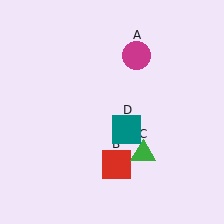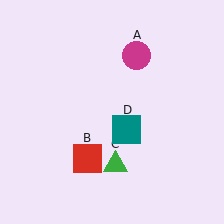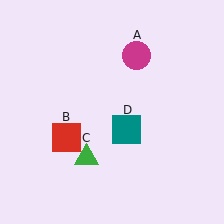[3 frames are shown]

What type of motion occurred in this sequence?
The red square (object B), green triangle (object C) rotated clockwise around the center of the scene.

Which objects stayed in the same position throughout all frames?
Magenta circle (object A) and teal square (object D) remained stationary.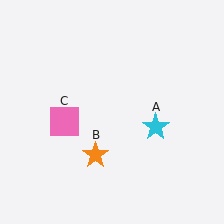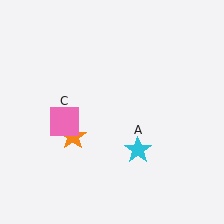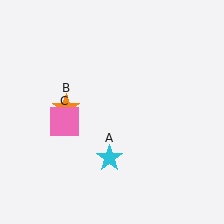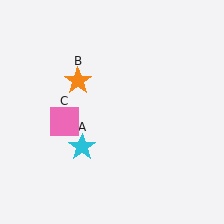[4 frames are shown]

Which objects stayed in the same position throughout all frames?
Pink square (object C) remained stationary.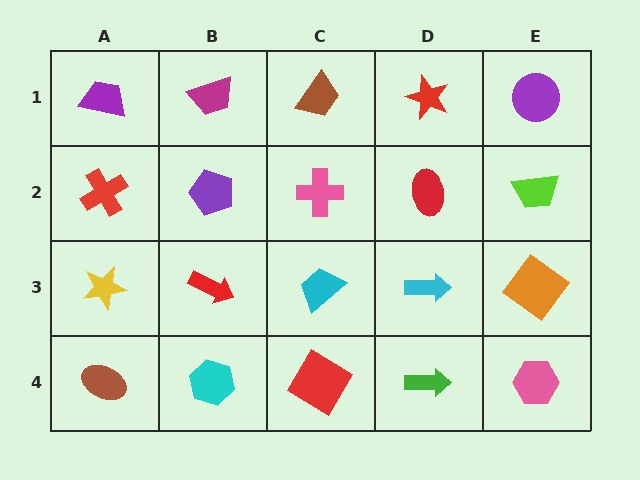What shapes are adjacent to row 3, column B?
A purple pentagon (row 2, column B), a cyan hexagon (row 4, column B), a yellow star (row 3, column A), a cyan trapezoid (row 3, column C).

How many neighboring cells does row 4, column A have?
2.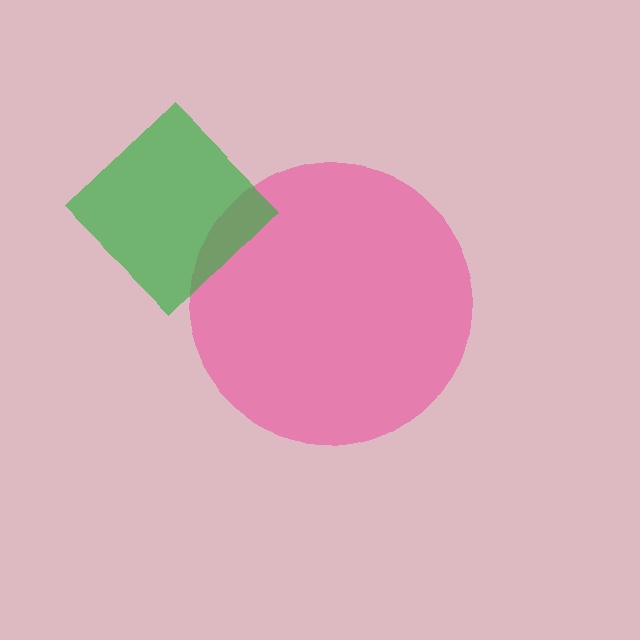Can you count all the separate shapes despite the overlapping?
Yes, there are 2 separate shapes.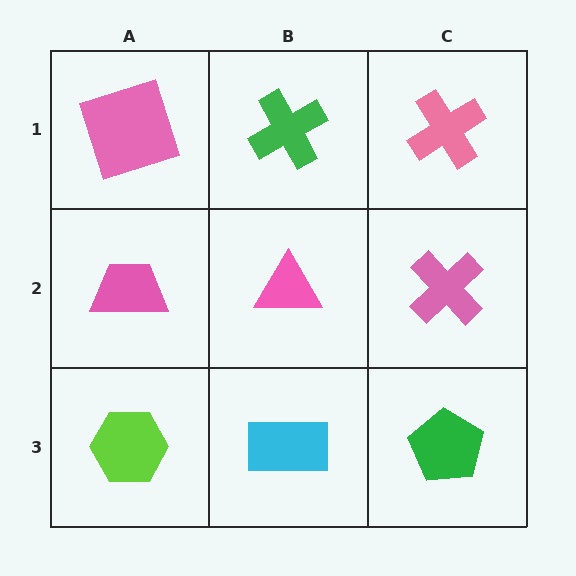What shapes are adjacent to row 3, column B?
A pink triangle (row 2, column B), a lime hexagon (row 3, column A), a green pentagon (row 3, column C).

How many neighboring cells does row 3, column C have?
2.